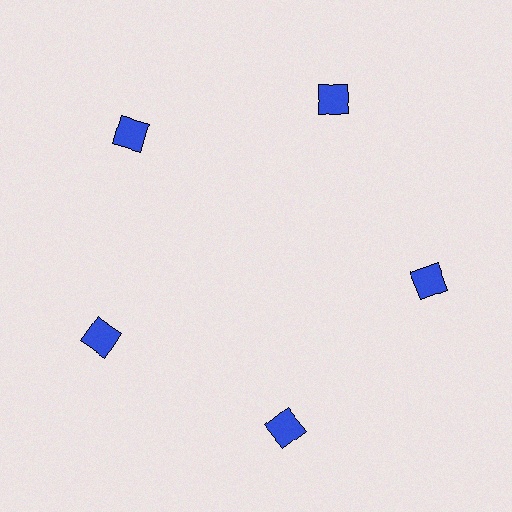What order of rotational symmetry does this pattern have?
This pattern has 5-fold rotational symmetry.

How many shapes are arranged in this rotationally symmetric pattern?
There are 5 shapes, arranged in 5 groups of 1.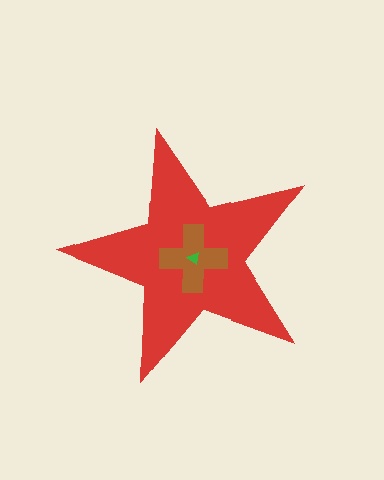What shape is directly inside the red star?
The brown cross.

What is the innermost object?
The green triangle.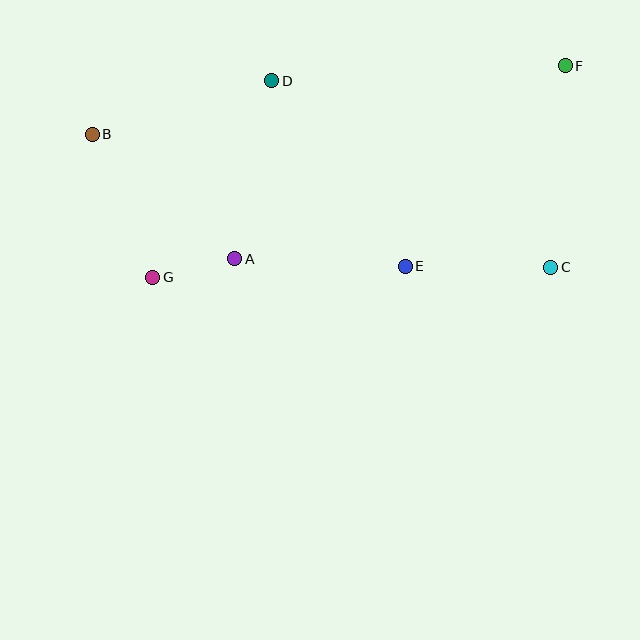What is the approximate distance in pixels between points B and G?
The distance between B and G is approximately 155 pixels.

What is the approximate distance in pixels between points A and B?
The distance between A and B is approximately 189 pixels.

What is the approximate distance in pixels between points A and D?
The distance between A and D is approximately 182 pixels.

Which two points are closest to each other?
Points A and G are closest to each other.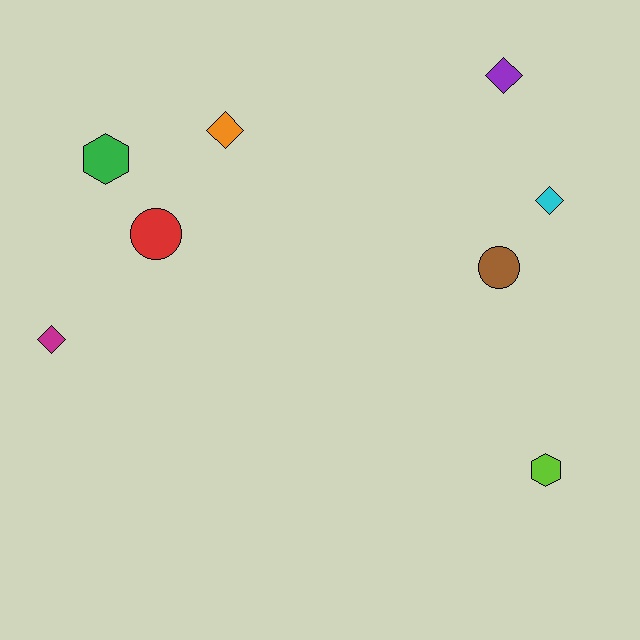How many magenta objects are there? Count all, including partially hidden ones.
There is 1 magenta object.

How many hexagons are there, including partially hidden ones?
There are 2 hexagons.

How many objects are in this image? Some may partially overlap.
There are 8 objects.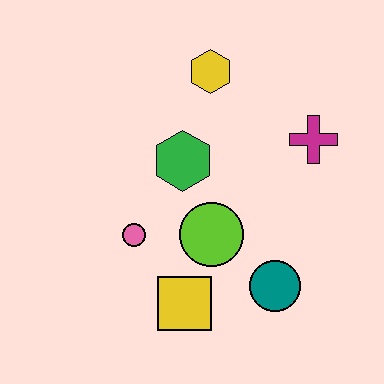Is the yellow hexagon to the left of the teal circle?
Yes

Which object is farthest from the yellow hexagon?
The yellow square is farthest from the yellow hexagon.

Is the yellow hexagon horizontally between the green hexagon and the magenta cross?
Yes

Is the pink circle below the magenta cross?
Yes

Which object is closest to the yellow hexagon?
The green hexagon is closest to the yellow hexagon.